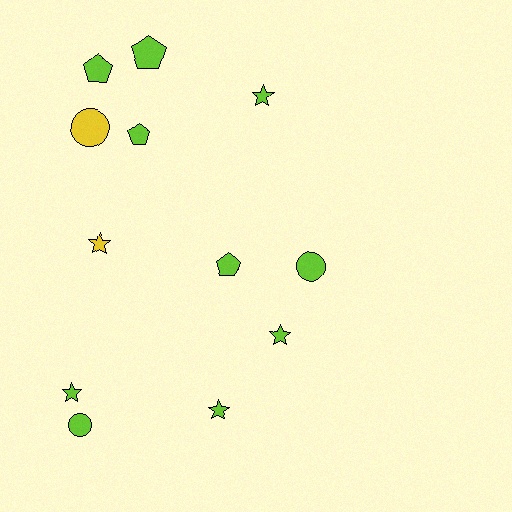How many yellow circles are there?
There is 1 yellow circle.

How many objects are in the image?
There are 12 objects.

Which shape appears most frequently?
Star, with 5 objects.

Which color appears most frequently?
Lime, with 10 objects.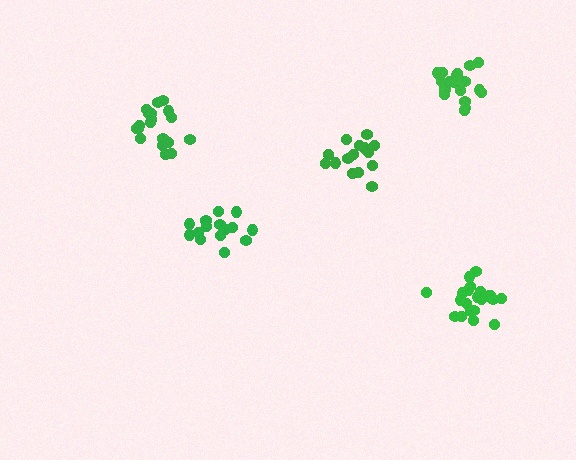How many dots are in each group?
Group 1: 19 dots, Group 2: 20 dots, Group 3: 15 dots, Group 4: 21 dots, Group 5: 15 dots (90 total).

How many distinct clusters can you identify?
There are 5 distinct clusters.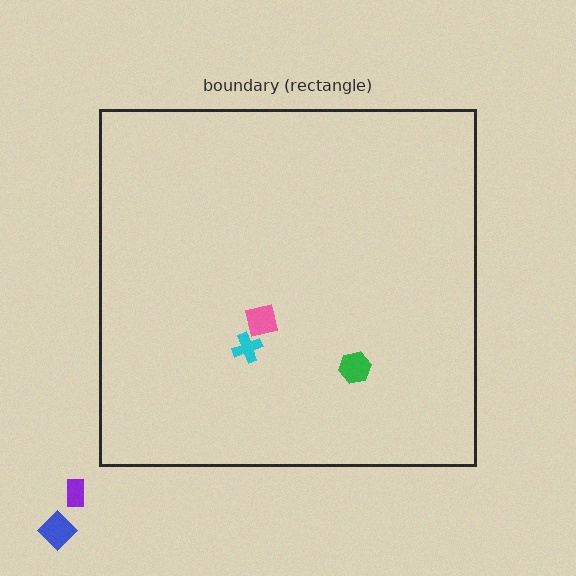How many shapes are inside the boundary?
3 inside, 2 outside.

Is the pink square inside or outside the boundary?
Inside.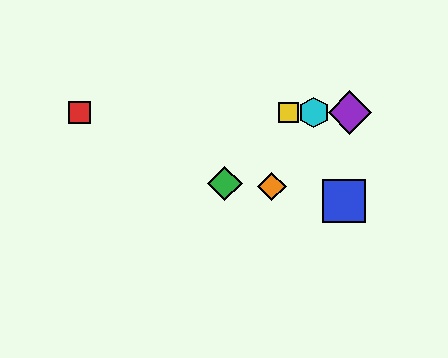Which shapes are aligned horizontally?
The red square, the yellow square, the purple diamond, the cyan hexagon are aligned horizontally.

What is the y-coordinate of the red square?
The red square is at y≈112.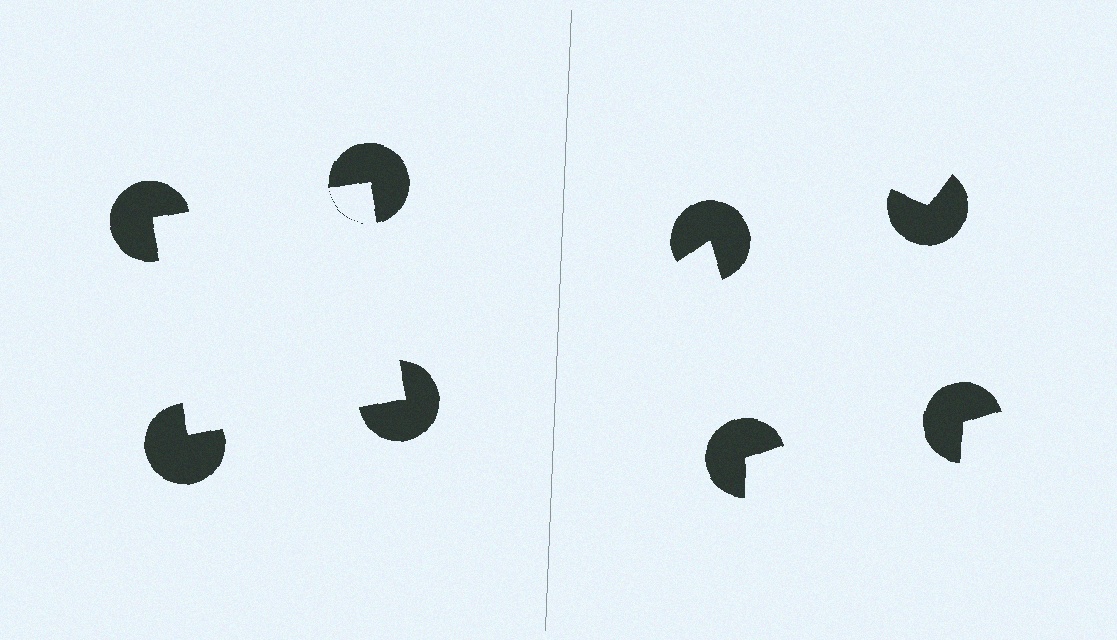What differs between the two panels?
The pac-man discs are positioned identically on both sides; only the wedge orientations differ. On the left they align to a square; on the right they are misaligned.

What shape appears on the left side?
An illusory square.